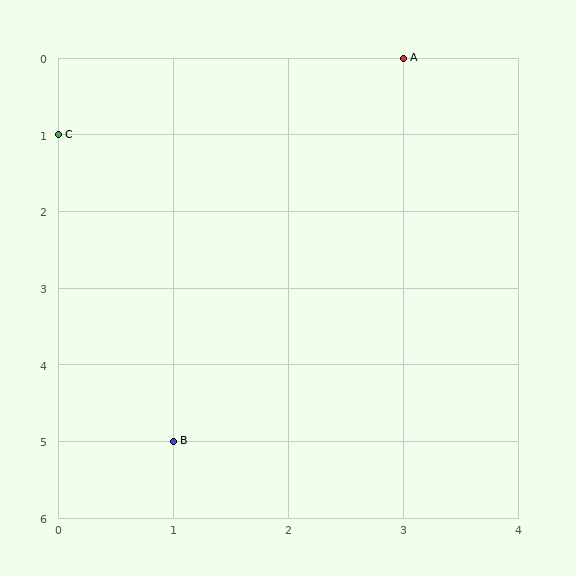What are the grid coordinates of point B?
Point B is at grid coordinates (1, 5).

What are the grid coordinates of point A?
Point A is at grid coordinates (3, 0).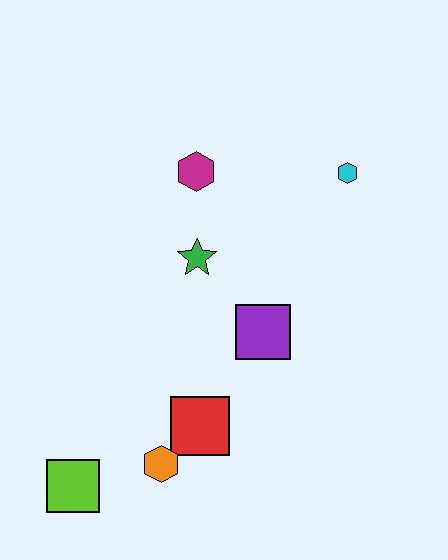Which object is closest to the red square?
The orange hexagon is closest to the red square.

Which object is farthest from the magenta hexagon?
The lime square is farthest from the magenta hexagon.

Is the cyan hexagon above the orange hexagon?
Yes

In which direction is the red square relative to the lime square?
The red square is to the right of the lime square.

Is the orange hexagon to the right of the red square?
No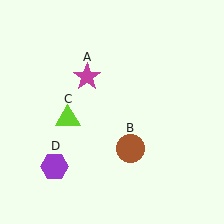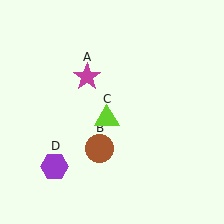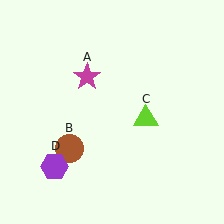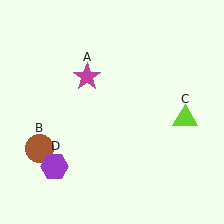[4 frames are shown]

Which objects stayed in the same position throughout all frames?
Magenta star (object A) and purple hexagon (object D) remained stationary.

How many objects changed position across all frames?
2 objects changed position: brown circle (object B), lime triangle (object C).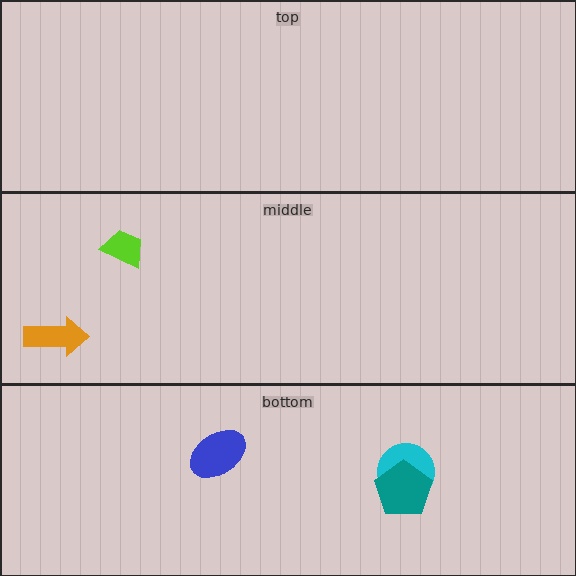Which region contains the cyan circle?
The bottom region.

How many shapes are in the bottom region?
3.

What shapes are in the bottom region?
The blue ellipse, the cyan circle, the teal pentagon.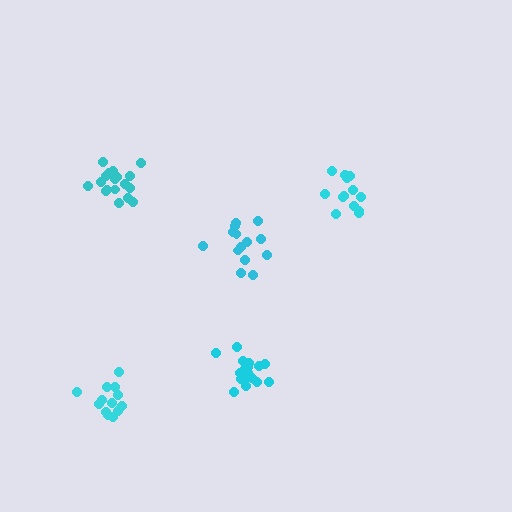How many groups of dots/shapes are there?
There are 5 groups.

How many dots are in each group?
Group 1: 18 dots, Group 2: 13 dots, Group 3: 14 dots, Group 4: 17 dots, Group 5: 13 dots (75 total).